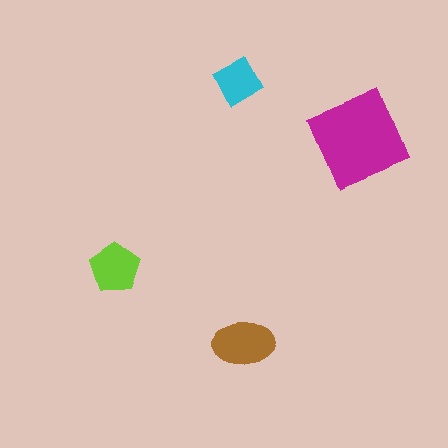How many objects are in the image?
There are 4 objects in the image.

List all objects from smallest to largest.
The cyan square, the lime pentagon, the brown ellipse, the magenta diamond.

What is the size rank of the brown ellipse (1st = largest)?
2nd.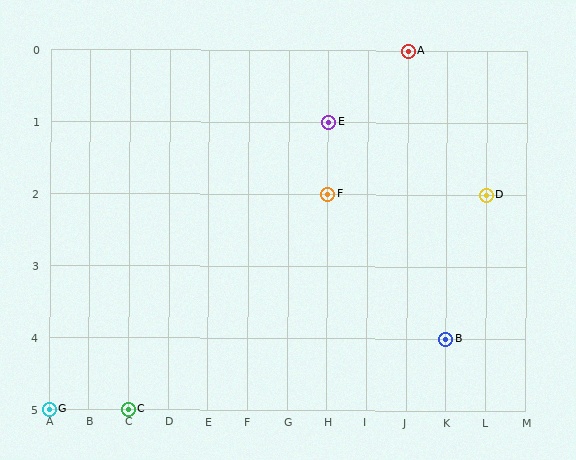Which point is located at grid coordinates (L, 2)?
Point D is at (L, 2).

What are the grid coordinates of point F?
Point F is at grid coordinates (H, 2).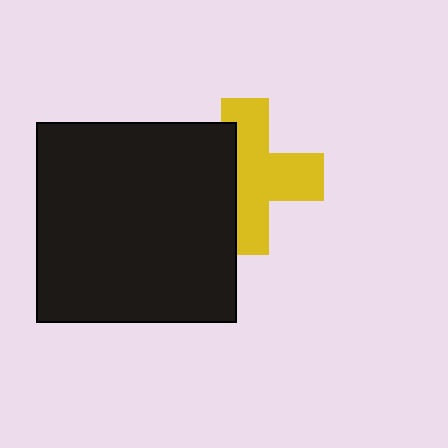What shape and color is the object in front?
The object in front is a black square.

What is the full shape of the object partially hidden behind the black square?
The partially hidden object is a yellow cross.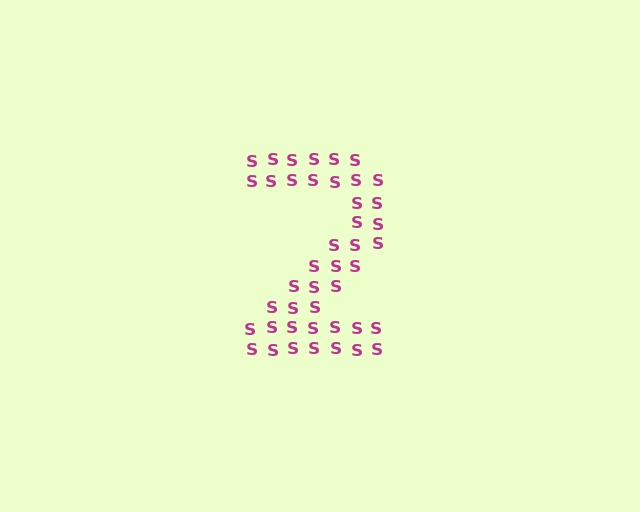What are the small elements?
The small elements are letter S's.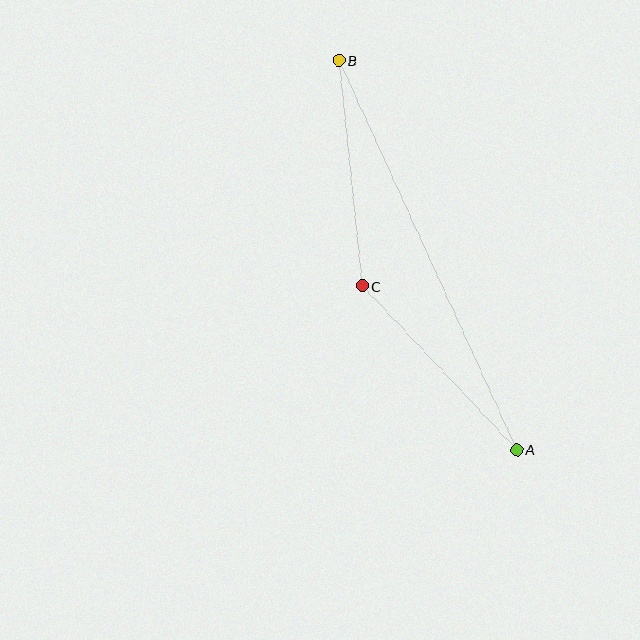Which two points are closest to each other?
Points A and C are closest to each other.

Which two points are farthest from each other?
Points A and B are farthest from each other.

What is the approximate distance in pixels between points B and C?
The distance between B and C is approximately 226 pixels.